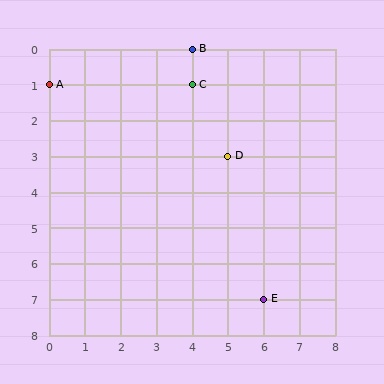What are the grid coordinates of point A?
Point A is at grid coordinates (0, 1).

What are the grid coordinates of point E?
Point E is at grid coordinates (6, 7).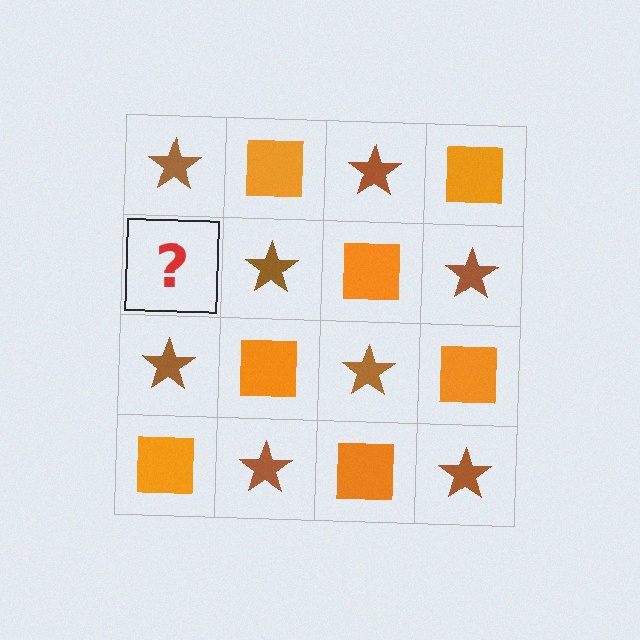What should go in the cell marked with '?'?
The missing cell should contain an orange square.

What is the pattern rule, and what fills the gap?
The rule is that it alternates brown star and orange square in a checkerboard pattern. The gap should be filled with an orange square.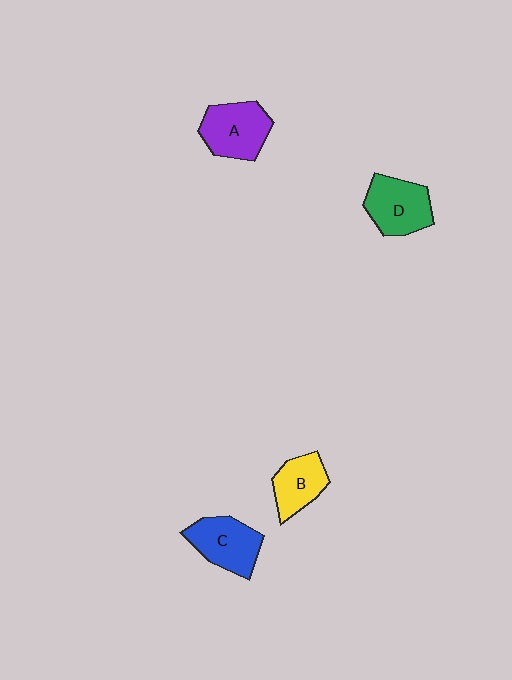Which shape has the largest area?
Shape A (purple).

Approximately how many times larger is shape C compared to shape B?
Approximately 1.2 times.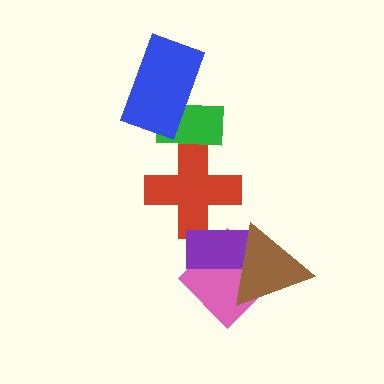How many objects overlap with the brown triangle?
2 objects overlap with the brown triangle.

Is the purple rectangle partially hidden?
Yes, it is partially covered by another shape.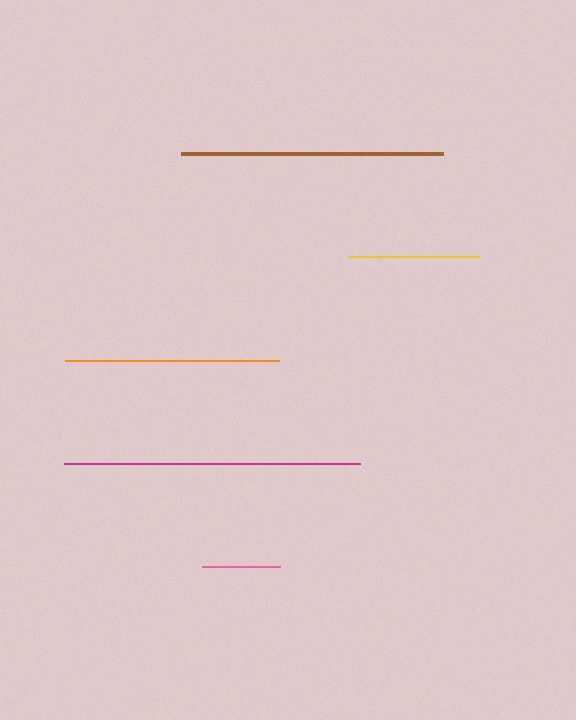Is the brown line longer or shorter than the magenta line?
The magenta line is longer than the brown line.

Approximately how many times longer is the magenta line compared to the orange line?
The magenta line is approximately 1.4 times the length of the orange line.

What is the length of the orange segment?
The orange segment is approximately 214 pixels long.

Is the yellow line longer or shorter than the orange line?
The orange line is longer than the yellow line.